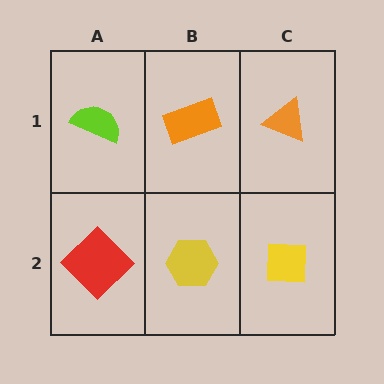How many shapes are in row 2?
3 shapes.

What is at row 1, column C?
An orange triangle.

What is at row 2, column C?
A yellow square.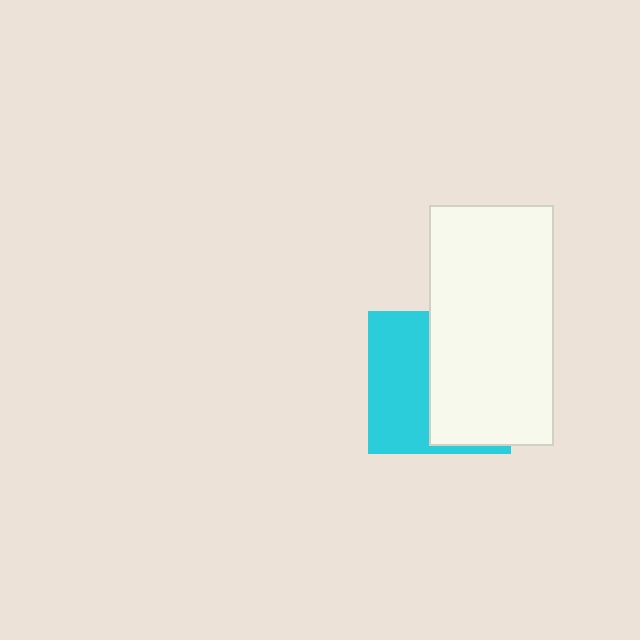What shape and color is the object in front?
The object in front is a white rectangle.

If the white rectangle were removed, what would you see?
You would see the complete cyan square.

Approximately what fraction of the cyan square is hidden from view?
Roughly 54% of the cyan square is hidden behind the white rectangle.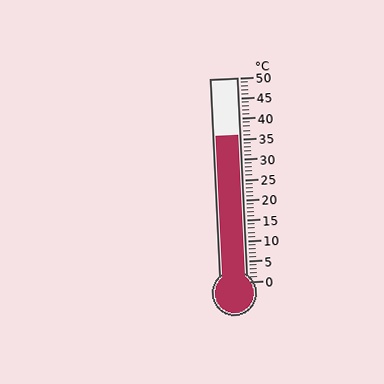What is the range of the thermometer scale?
The thermometer scale ranges from 0°C to 50°C.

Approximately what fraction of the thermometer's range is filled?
The thermometer is filled to approximately 70% of its range.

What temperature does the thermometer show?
The thermometer shows approximately 36°C.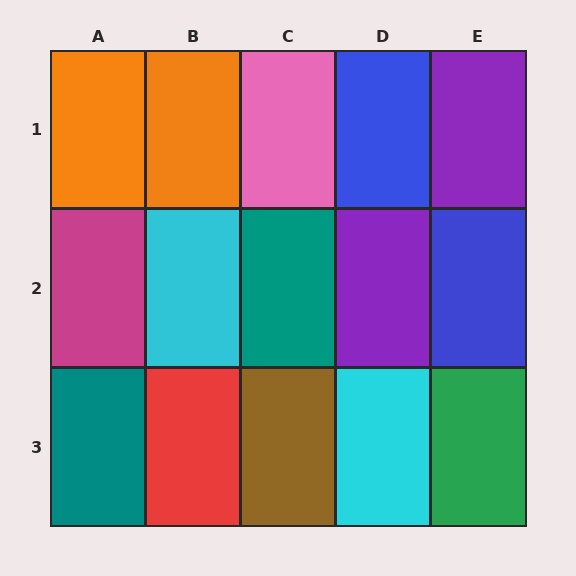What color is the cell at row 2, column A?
Magenta.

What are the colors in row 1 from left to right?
Orange, orange, pink, blue, purple.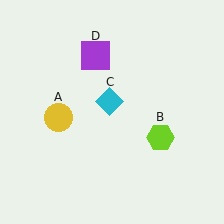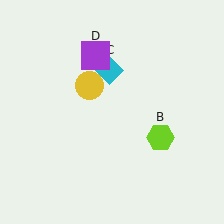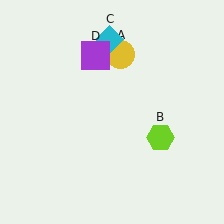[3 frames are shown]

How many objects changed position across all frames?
2 objects changed position: yellow circle (object A), cyan diamond (object C).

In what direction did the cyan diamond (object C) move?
The cyan diamond (object C) moved up.